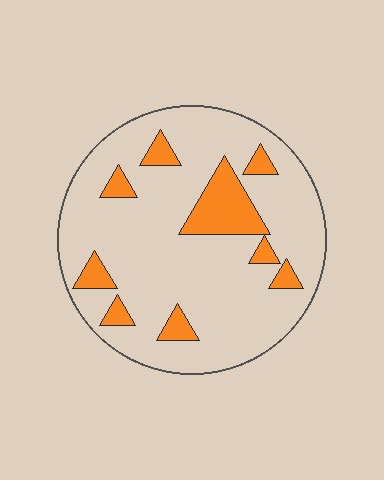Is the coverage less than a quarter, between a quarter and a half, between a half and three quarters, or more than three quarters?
Less than a quarter.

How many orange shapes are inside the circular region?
9.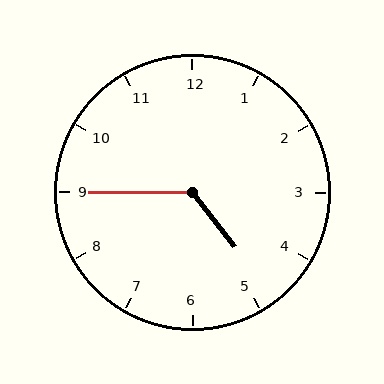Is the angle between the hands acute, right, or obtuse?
It is obtuse.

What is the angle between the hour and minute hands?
Approximately 128 degrees.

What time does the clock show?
4:45.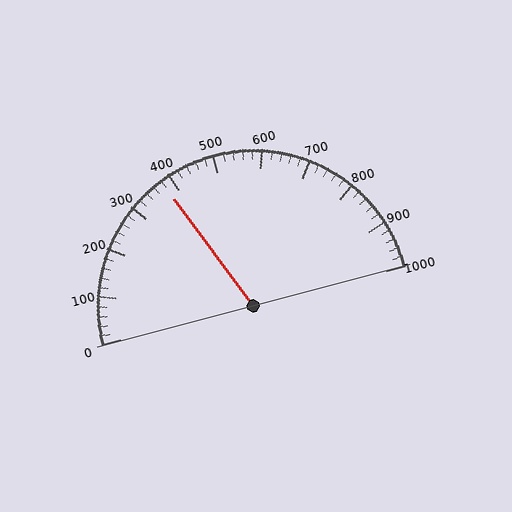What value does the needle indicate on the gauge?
The needle indicates approximately 380.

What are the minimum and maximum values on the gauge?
The gauge ranges from 0 to 1000.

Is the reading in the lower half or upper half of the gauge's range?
The reading is in the lower half of the range (0 to 1000).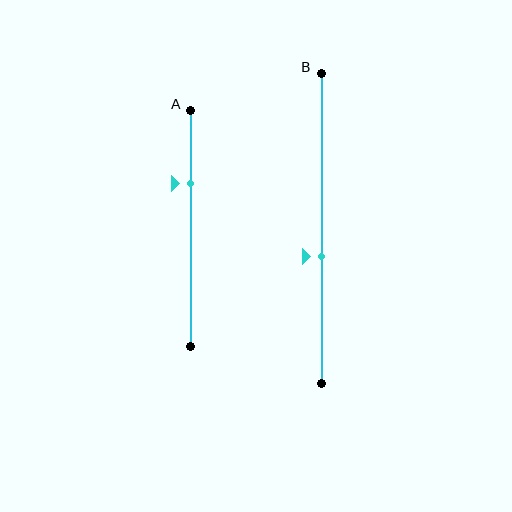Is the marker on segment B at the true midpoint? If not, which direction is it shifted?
No, the marker on segment B is shifted downward by about 9% of the segment length.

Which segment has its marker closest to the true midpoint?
Segment B has its marker closest to the true midpoint.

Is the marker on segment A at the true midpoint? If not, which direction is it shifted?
No, the marker on segment A is shifted upward by about 19% of the segment length.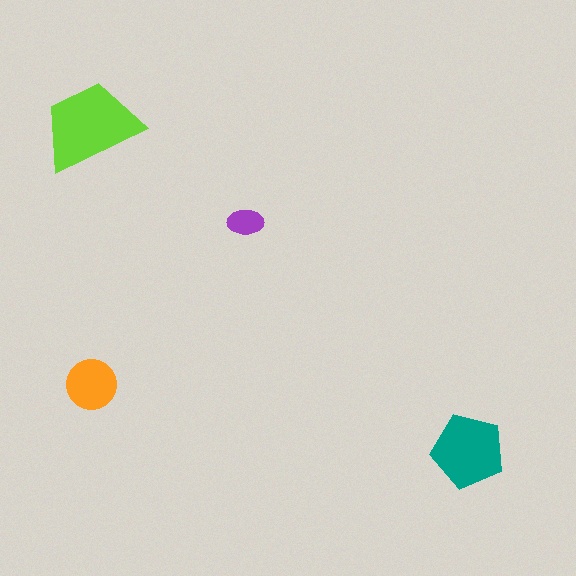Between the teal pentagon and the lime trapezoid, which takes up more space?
The lime trapezoid.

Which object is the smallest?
The purple ellipse.